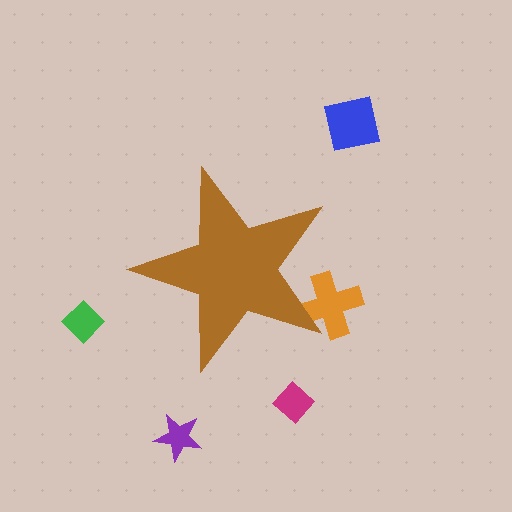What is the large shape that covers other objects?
A brown star.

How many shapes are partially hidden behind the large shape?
1 shape is partially hidden.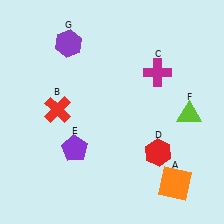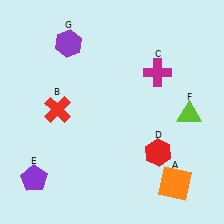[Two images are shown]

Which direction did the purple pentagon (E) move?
The purple pentagon (E) moved left.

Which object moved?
The purple pentagon (E) moved left.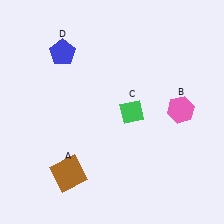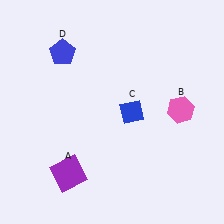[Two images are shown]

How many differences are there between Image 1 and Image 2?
There are 2 differences between the two images.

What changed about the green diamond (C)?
In Image 1, C is green. In Image 2, it changed to blue.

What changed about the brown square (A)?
In Image 1, A is brown. In Image 2, it changed to purple.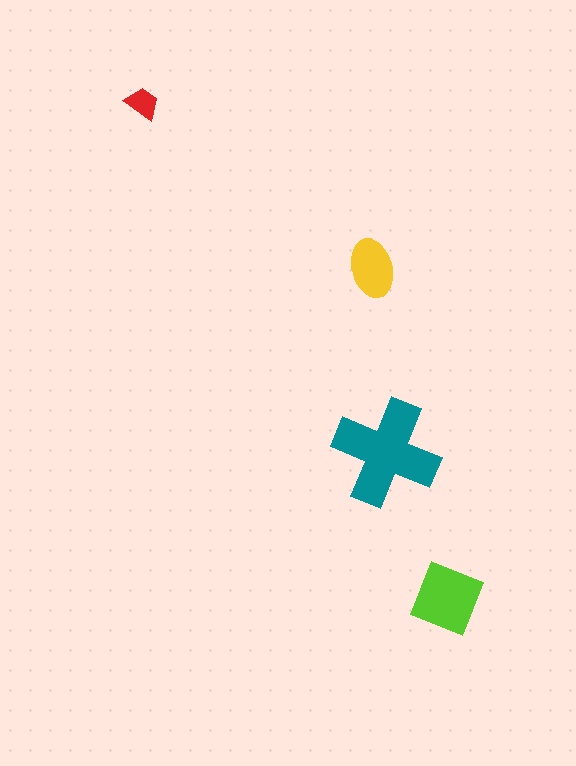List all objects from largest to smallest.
The teal cross, the lime diamond, the yellow ellipse, the red trapezoid.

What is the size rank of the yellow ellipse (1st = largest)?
3rd.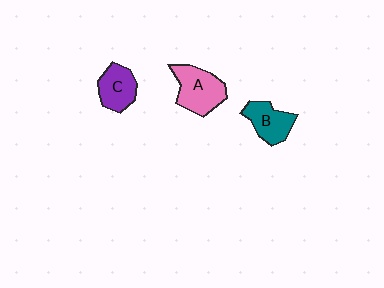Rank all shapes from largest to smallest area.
From largest to smallest: A (pink), B (teal), C (purple).